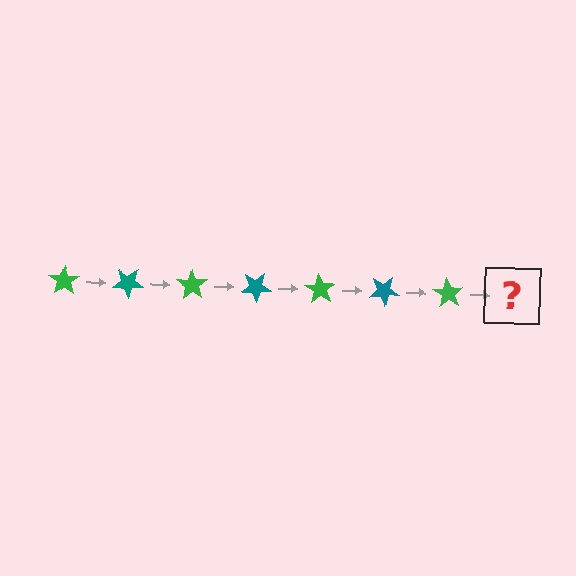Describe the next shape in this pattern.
It should be a teal star, rotated 245 degrees from the start.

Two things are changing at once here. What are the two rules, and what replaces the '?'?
The two rules are that it rotates 35 degrees each step and the color cycles through green and teal. The '?' should be a teal star, rotated 245 degrees from the start.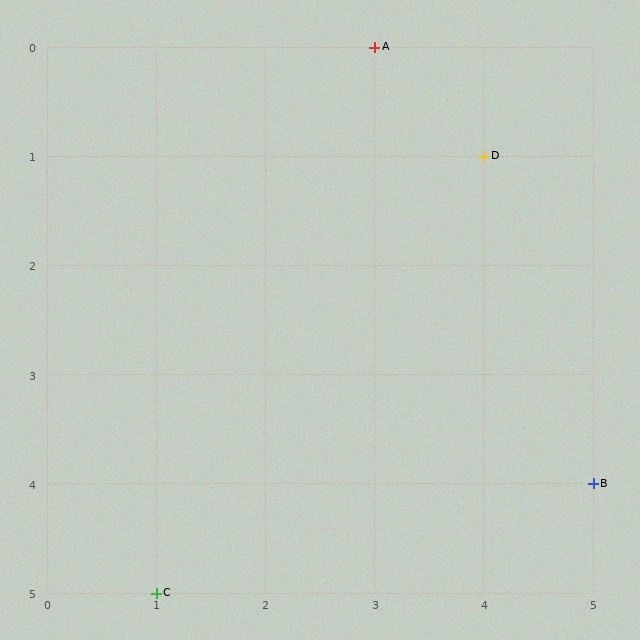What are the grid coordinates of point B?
Point B is at grid coordinates (5, 4).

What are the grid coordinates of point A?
Point A is at grid coordinates (3, 0).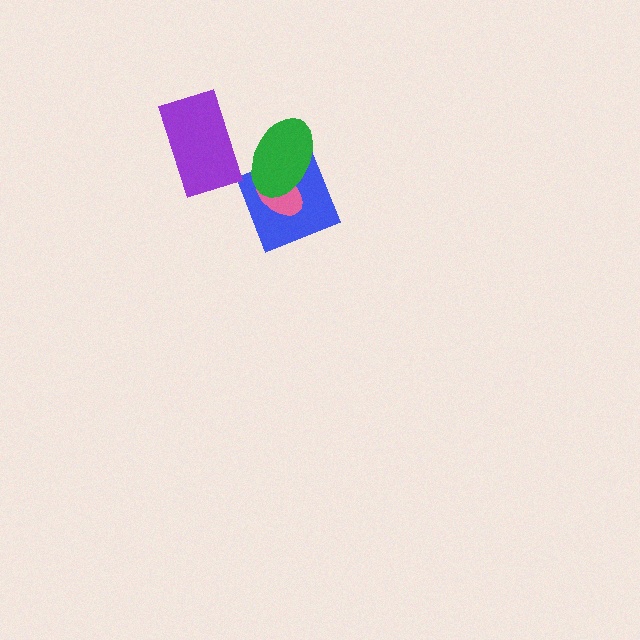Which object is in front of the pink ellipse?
The green ellipse is in front of the pink ellipse.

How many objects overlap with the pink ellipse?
2 objects overlap with the pink ellipse.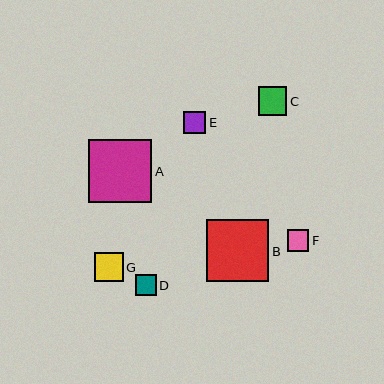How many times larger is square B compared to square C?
Square B is approximately 2.2 times the size of square C.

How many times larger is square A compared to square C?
Square A is approximately 2.2 times the size of square C.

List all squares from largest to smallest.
From largest to smallest: A, B, G, C, E, F, D.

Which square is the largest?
Square A is the largest with a size of approximately 63 pixels.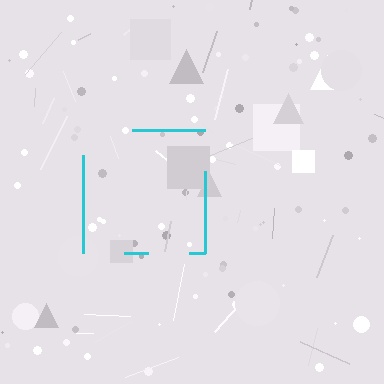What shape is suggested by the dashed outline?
The dashed outline suggests a square.